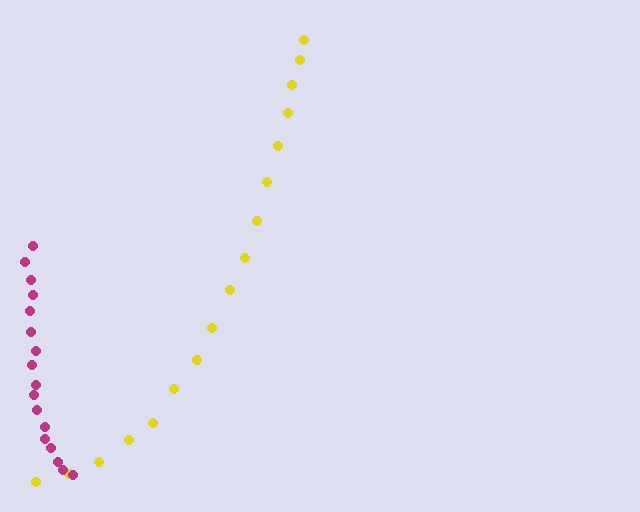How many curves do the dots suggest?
There are 2 distinct paths.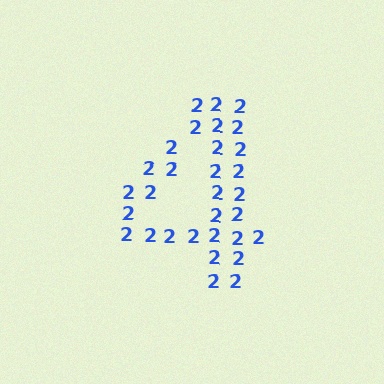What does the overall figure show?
The overall figure shows the digit 4.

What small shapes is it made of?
It is made of small digit 2's.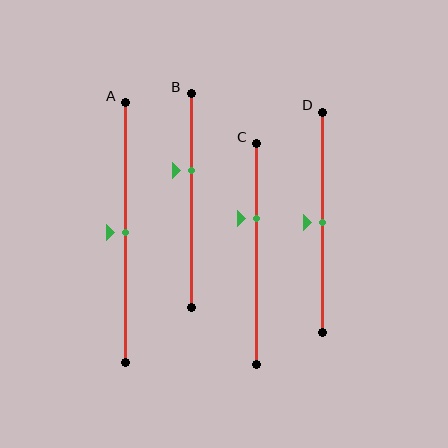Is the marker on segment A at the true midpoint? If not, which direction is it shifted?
Yes, the marker on segment A is at the true midpoint.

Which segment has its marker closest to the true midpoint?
Segment A has its marker closest to the true midpoint.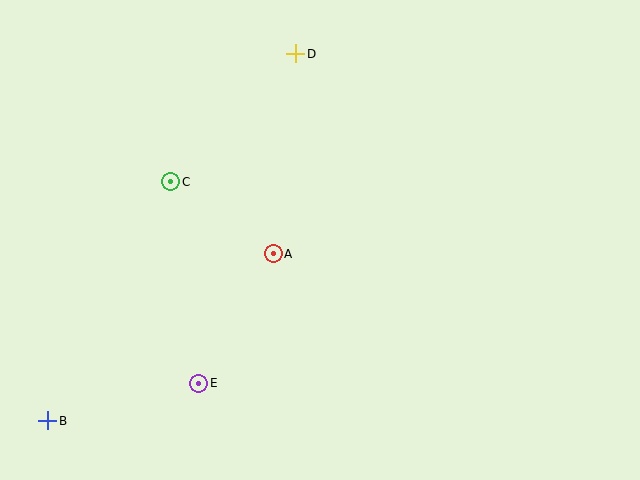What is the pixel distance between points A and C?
The distance between A and C is 125 pixels.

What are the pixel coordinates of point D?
Point D is at (296, 54).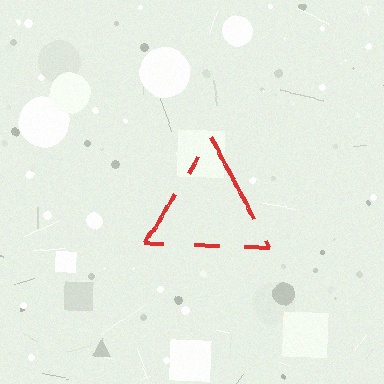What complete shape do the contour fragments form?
The contour fragments form a triangle.